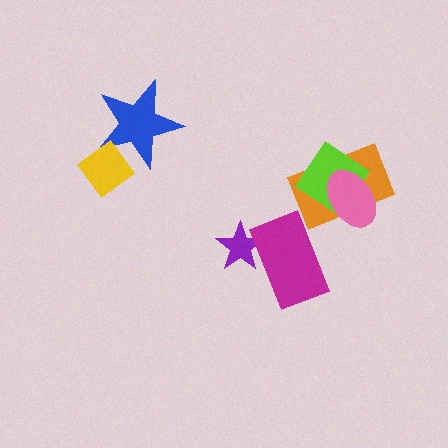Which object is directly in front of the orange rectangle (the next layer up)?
The lime diamond is directly in front of the orange rectangle.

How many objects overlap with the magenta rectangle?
1 object overlaps with the magenta rectangle.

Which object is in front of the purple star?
The magenta rectangle is in front of the purple star.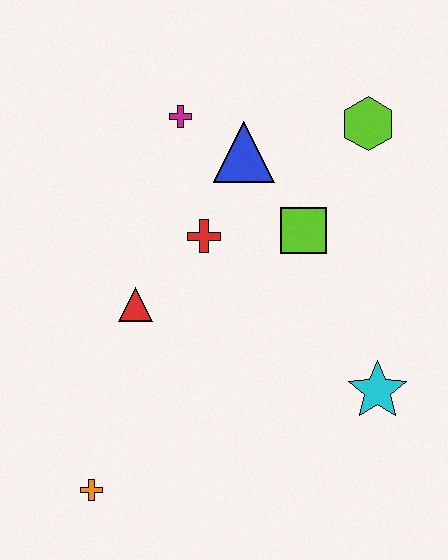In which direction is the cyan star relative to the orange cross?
The cyan star is to the right of the orange cross.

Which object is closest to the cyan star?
The lime square is closest to the cyan star.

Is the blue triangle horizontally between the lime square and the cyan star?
No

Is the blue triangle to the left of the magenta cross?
No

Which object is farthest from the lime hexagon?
The orange cross is farthest from the lime hexagon.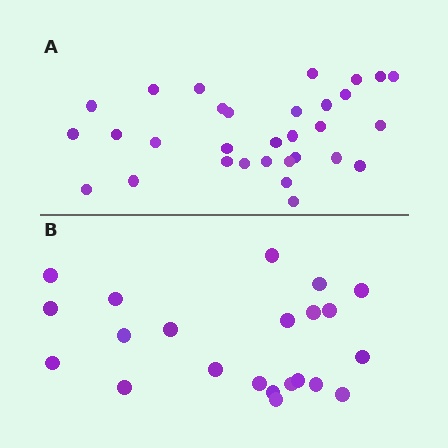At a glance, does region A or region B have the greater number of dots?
Region A (the top region) has more dots.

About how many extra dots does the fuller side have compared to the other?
Region A has roughly 8 or so more dots than region B.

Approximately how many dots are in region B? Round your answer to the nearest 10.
About 20 dots. (The exact count is 22, which rounds to 20.)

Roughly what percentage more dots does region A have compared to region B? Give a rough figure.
About 40% more.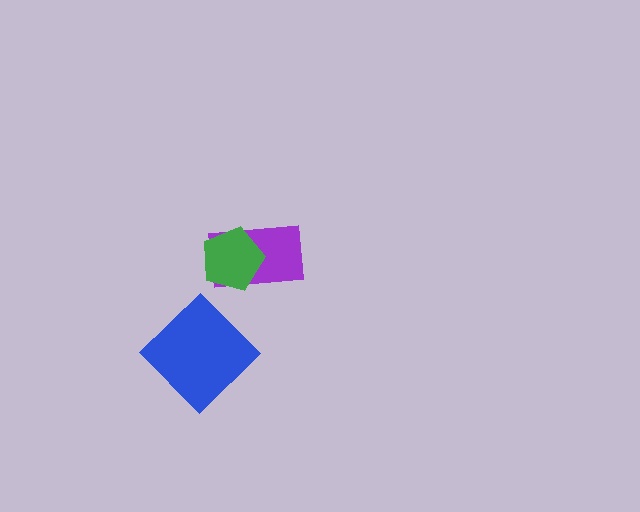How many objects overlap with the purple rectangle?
1 object overlaps with the purple rectangle.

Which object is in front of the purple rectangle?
The green pentagon is in front of the purple rectangle.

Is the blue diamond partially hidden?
No, no other shape covers it.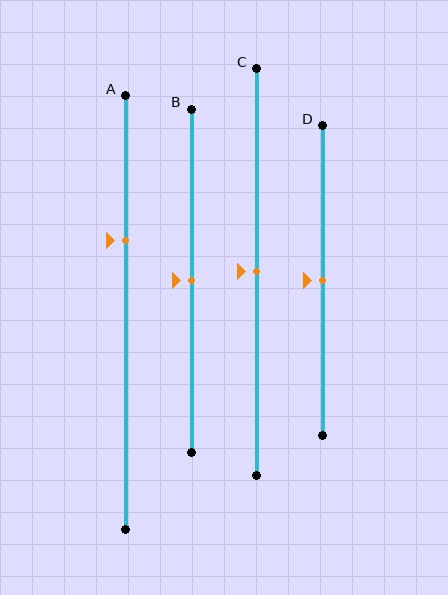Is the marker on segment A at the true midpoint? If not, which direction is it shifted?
No, the marker on segment A is shifted upward by about 17% of the segment length.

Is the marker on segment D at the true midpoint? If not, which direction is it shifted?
Yes, the marker on segment D is at the true midpoint.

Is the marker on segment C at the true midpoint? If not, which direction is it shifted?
Yes, the marker on segment C is at the true midpoint.